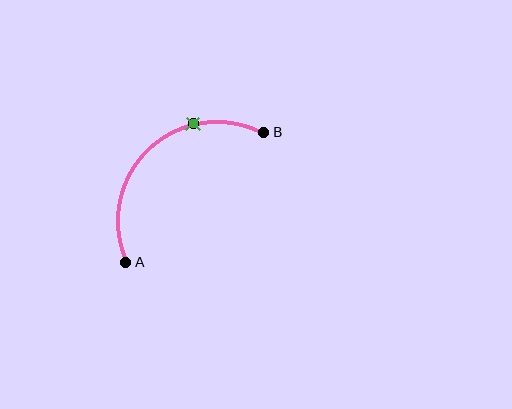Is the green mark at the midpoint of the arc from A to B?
No. The green mark lies on the arc but is closer to endpoint B. The arc midpoint would be at the point on the curve equidistant along the arc from both A and B.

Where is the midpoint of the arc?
The arc midpoint is the point on the curve farthest from the straight line joining A and B. It sits above and to the left of that line.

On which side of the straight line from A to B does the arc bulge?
The arc bulges above and to the left of the straight line connecting A and B.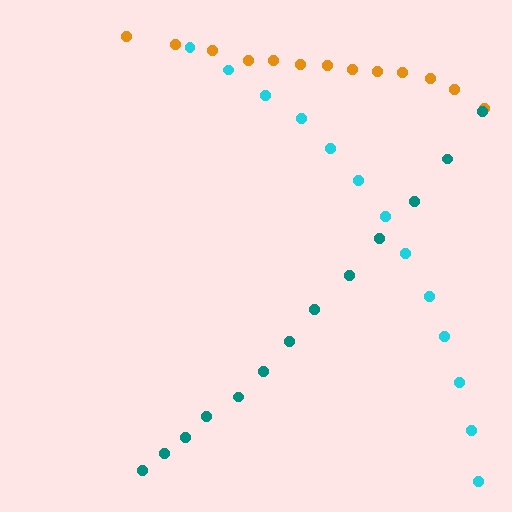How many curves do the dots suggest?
There are 3 distinct paths.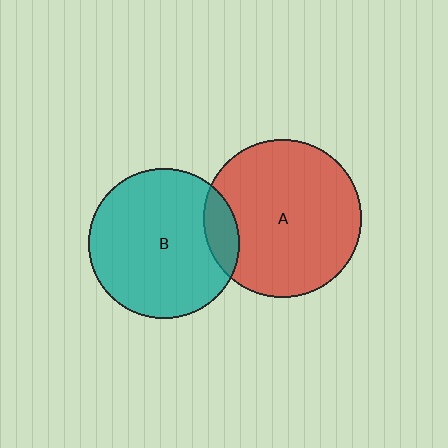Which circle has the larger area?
Circle A (red).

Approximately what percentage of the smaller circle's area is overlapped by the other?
Approximately 10%.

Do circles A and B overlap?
Yes.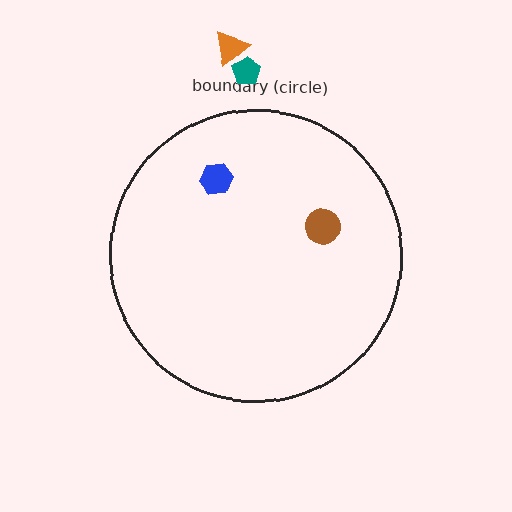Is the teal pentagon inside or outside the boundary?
Outside.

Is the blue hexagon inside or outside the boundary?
Inside.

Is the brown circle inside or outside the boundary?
Inside.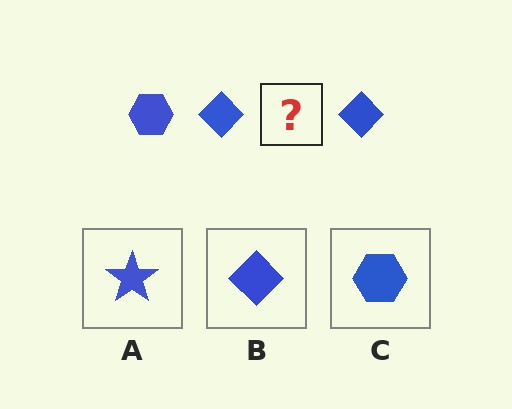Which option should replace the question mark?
Option C.